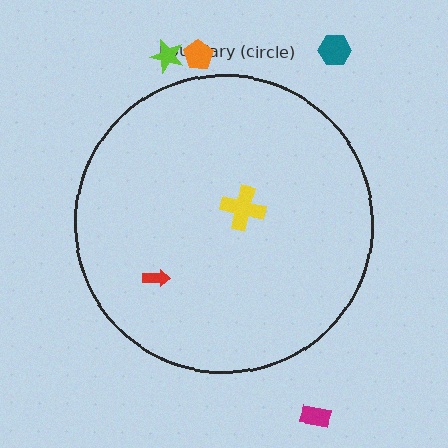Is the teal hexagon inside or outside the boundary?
Outside.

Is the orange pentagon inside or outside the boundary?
Outside.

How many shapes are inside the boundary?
2 inside, 4 outside.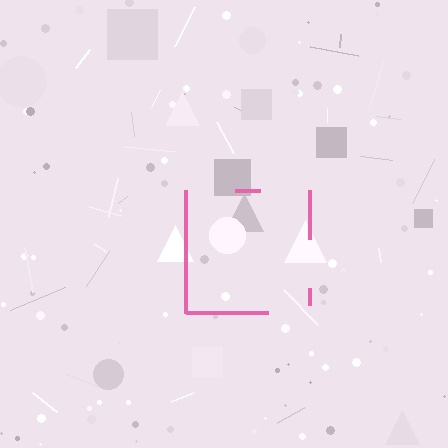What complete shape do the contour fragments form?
The contour fragments form a square.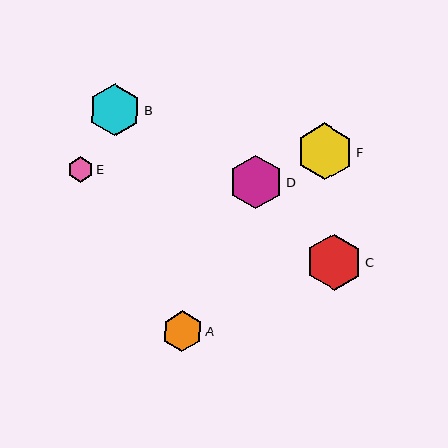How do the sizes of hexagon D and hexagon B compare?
Hexagon D and hexagon B are approximately the same size.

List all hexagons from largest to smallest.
From largest to smallest: F, C, D, B, A, E.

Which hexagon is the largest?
Hexagon F is the largest with a size of approximately 57 pixels.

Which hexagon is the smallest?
Hexagon E is the smallest with a size of approximately 25 pixels.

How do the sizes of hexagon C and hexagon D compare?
Hexagon C and hexagon D are approximately the same size.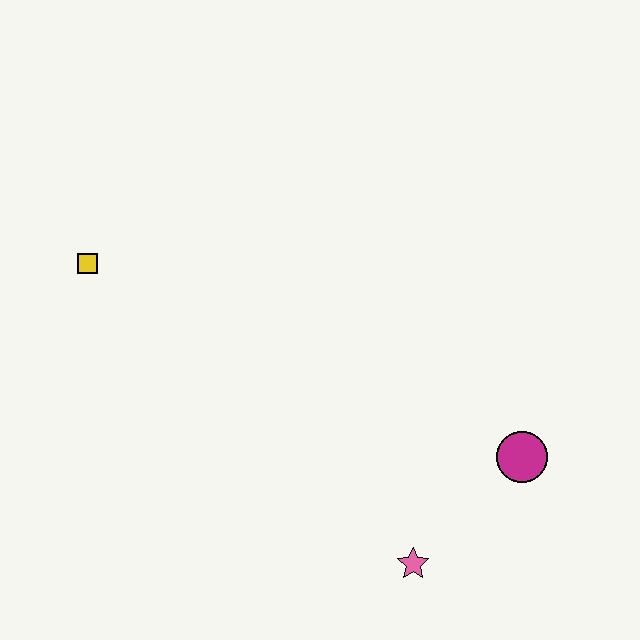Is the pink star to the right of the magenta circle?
No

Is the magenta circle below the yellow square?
Yes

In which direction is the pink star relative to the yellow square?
The pink star is to the right of the yellow square.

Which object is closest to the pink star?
The magenta circle is closest to the pink star.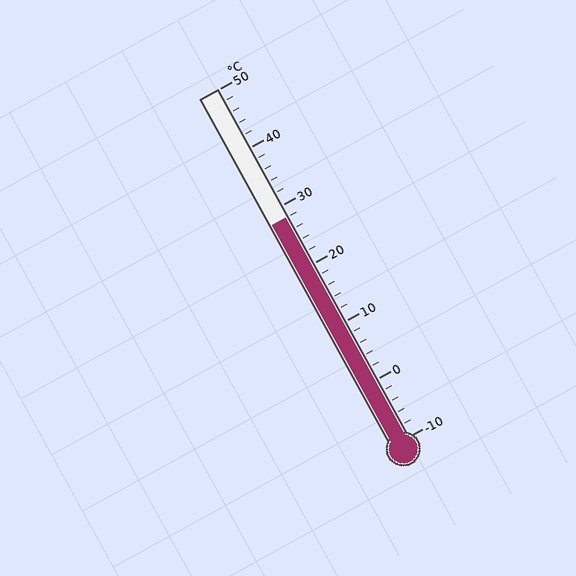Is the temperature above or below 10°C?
The temperature is above 10°C.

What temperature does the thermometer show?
The thermometer shows approximately 28°C.